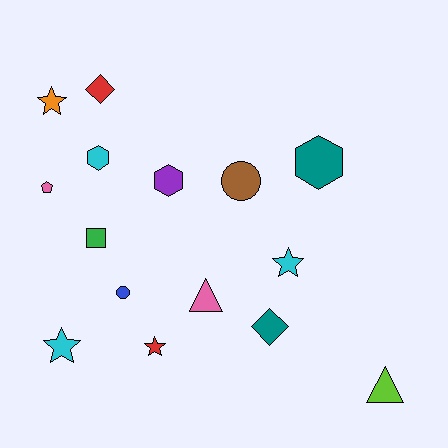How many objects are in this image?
There are 15 objects.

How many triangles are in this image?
There are 2 triangles.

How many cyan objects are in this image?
There are 3 cyan objects.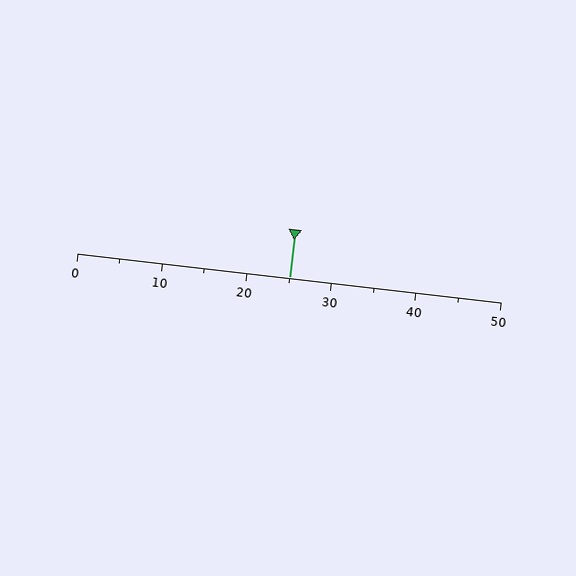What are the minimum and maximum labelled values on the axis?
The axis runs from 0 to 50.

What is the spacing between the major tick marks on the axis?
The major ticks are spaced 10 apart.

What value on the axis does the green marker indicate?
The marker indicates approximately 25.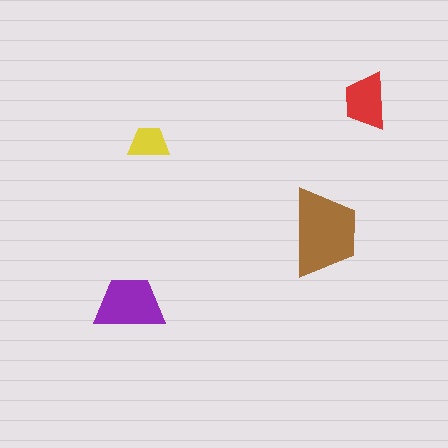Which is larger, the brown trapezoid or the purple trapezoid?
The brown one.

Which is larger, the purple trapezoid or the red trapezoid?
The purple one.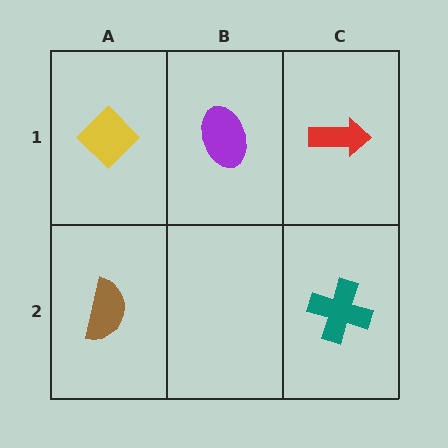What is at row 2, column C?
A teal cross.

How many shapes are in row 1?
3 shapes.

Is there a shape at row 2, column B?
No, that cell is empty.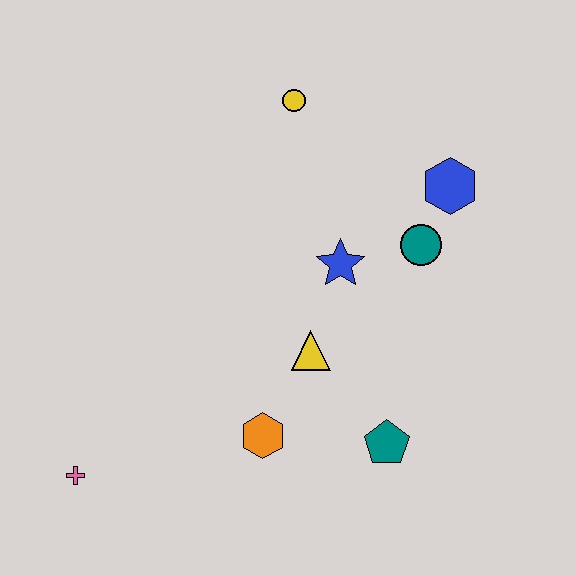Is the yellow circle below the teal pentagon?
No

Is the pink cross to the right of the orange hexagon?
No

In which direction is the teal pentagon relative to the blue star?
The teal pentagon is below the blue star.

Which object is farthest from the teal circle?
The pink cross is farthest from the teal circle.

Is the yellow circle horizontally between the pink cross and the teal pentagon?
Yes